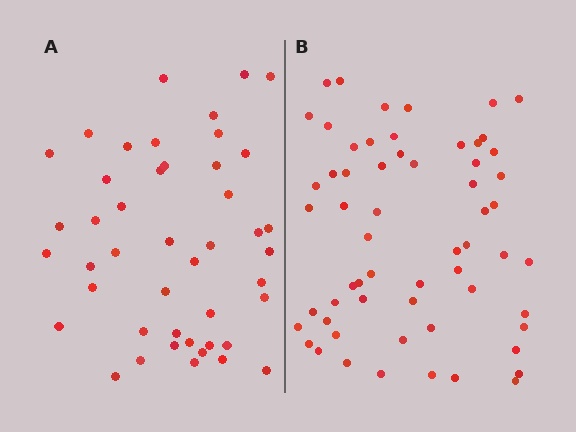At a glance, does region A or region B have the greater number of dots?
Region B (the right region) has more dots.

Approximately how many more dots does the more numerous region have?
Region B has approximately 15 more dots than region A.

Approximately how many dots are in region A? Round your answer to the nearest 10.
About 40 dots. (The exact count is 45, which rounds to 40.)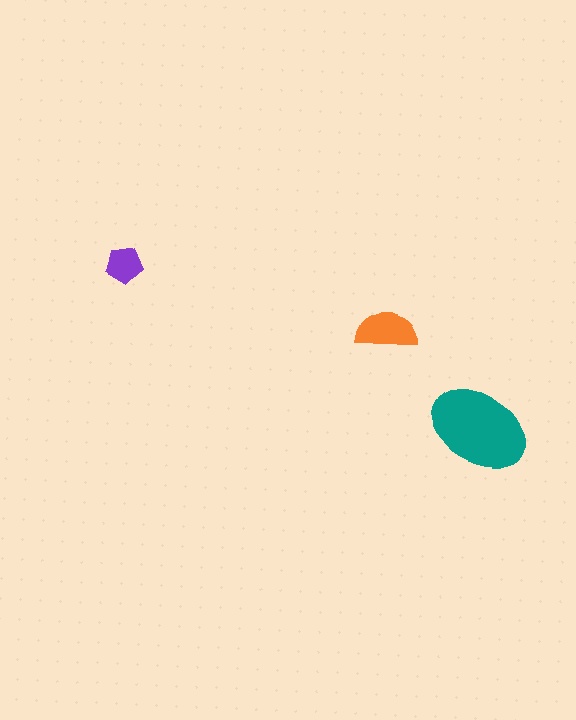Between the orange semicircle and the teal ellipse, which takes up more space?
The teal ellipse.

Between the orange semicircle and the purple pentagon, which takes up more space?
The orange semicircle.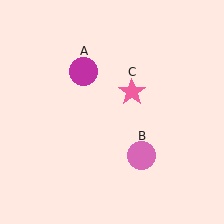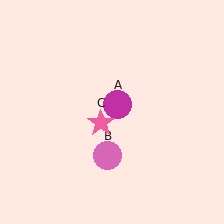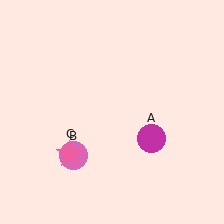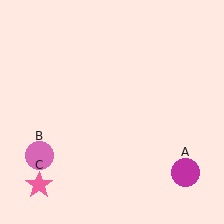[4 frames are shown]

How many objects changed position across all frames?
3 objects changed position: magenta circle (object A), pink circle (object B), pink star (object C).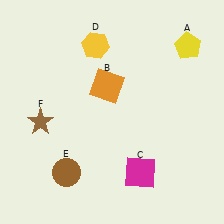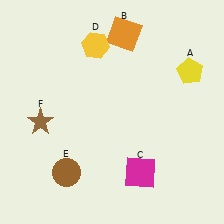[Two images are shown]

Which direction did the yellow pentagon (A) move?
The yellow pentagon (A) moved down.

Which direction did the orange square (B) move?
The orange square (B) moved up.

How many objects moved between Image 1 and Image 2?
2 objects moved between the two images.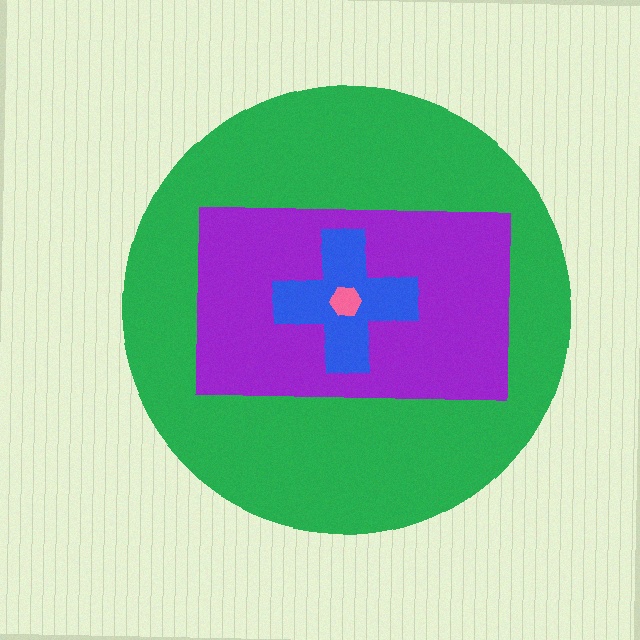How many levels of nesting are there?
4.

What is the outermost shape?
The green circle.